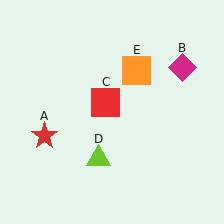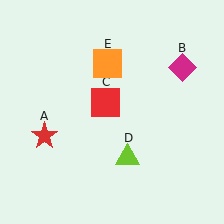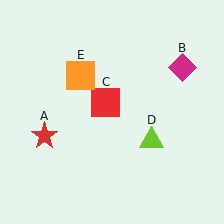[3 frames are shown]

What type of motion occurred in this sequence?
The lime triangle (object D), orange square (object E) rotated counterclockwise around the center of the scene.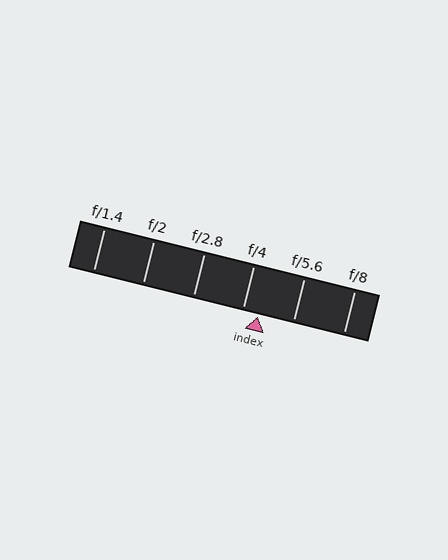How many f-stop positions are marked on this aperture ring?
There are 6 f-stop positions marked.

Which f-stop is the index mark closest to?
The index mark is closest to f/4.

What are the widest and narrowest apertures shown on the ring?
The widest aperture shown is f/1.4 and the narrowest is f/8.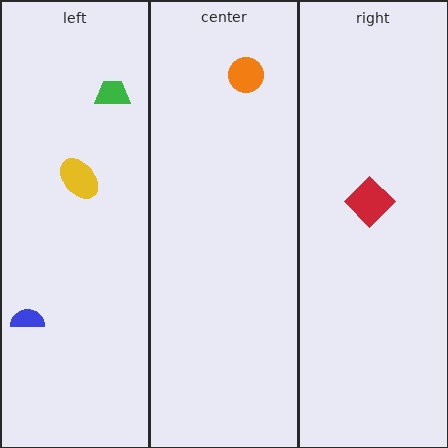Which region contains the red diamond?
The right region.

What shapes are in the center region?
The orange circle.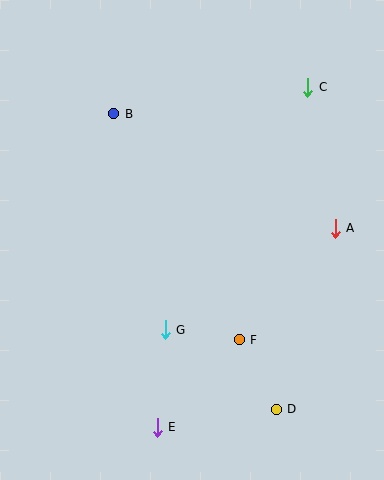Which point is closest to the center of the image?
Point G at (165, 330) is closest to the center.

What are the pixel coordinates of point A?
Point A is at (335, 228).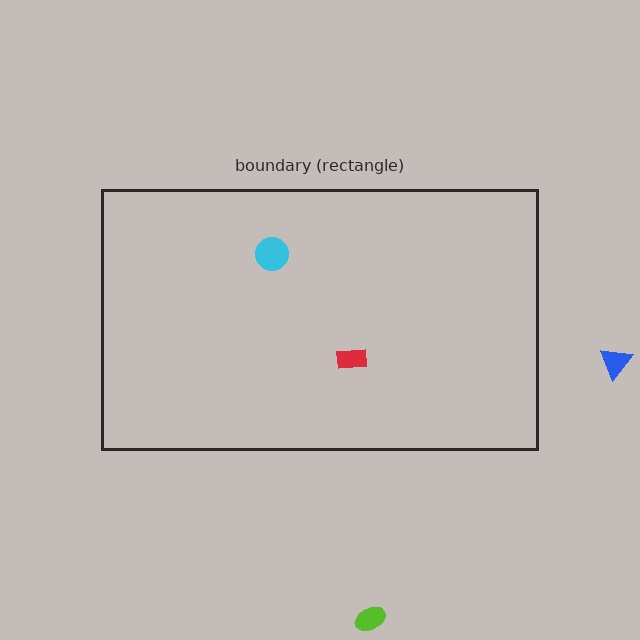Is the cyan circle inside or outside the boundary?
Inside.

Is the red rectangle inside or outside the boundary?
Inside.